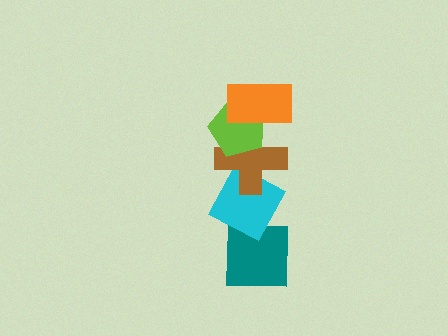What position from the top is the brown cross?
The brown cross is 3rd from the top.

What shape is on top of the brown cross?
The lime pentagon is on top of the brown cross.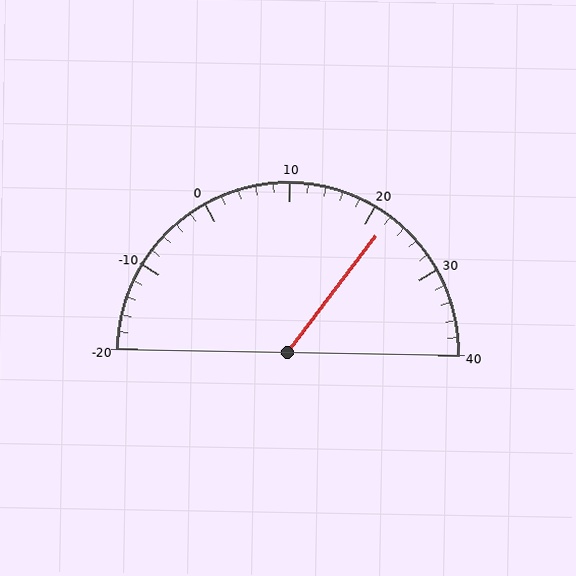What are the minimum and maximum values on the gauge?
The gauge ranges from -20 to 40.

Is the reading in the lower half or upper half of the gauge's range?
The reading is in the upper half of the range (-20 to 40).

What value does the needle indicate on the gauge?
The needle indicates approximately 22.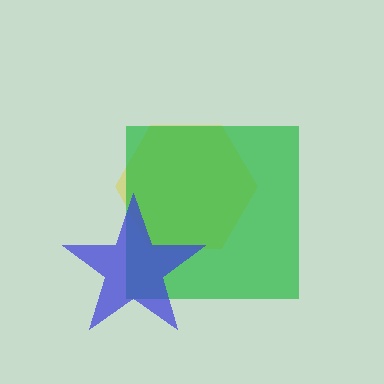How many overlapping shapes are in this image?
There are 3 overlapping shapes in the image.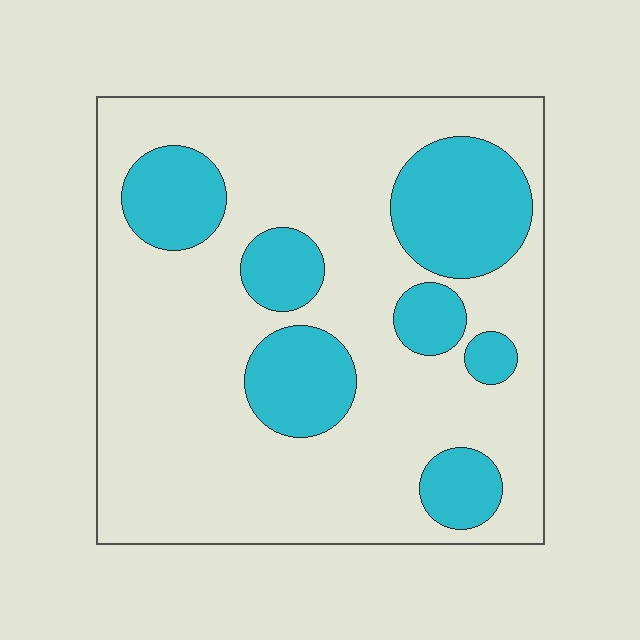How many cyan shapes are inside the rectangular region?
7.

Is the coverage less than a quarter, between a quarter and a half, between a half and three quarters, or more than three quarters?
Between a quarter and a half.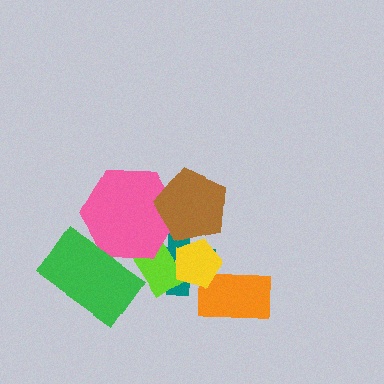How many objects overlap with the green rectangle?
2 objects overlap with the green rectangle.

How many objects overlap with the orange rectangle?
1 object overlaps with the orange rectangle.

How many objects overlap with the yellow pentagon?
4 objects overlap with the yellow pentagon.